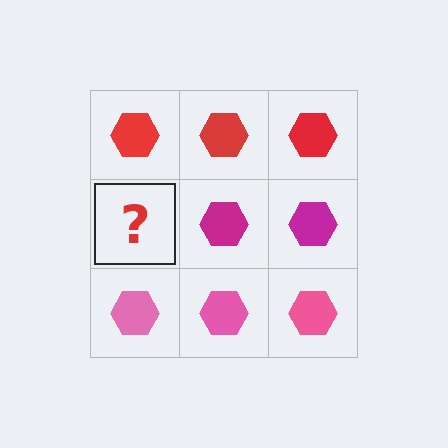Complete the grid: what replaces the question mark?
The question mark should be replaced with a magenta hexagon.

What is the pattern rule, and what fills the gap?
The rule is that each row has a consistent color. The gap should be filled with a magenta hexagon.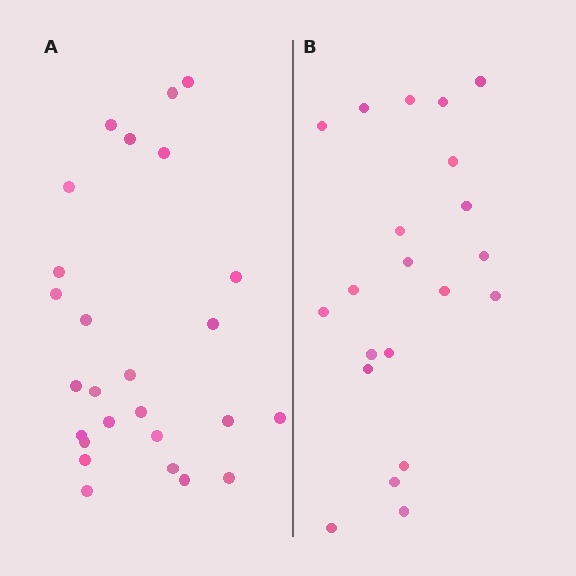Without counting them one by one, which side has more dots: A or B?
Region A (the left region) has more dots.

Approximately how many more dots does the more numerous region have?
Region A has about 5 more dots than region B.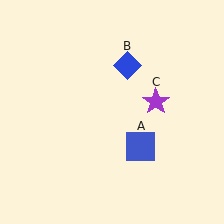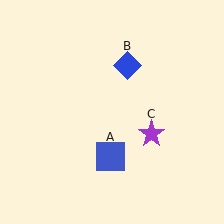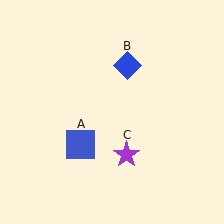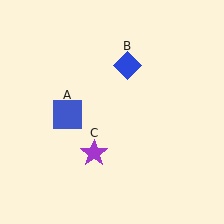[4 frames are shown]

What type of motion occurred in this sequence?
The blue square (object A), purple star (object C) rotated clockwise around the center of the scene.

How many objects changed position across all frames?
2 objects changed position: blue square (object A), purple star (object C).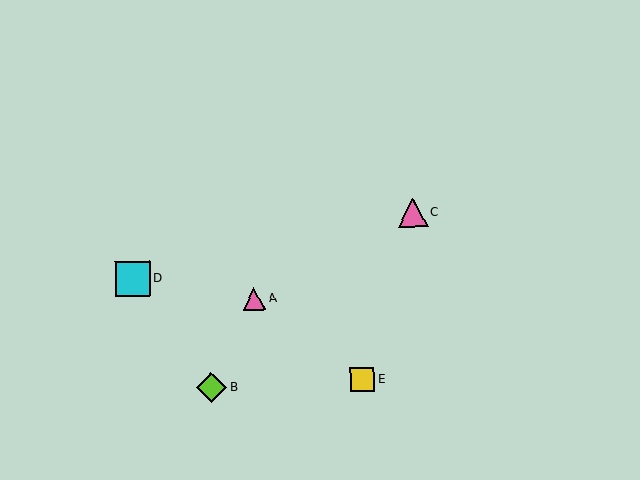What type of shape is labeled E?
Shape E is a yellow square.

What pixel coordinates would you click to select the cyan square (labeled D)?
Click at (133, 279) to select the cyan square D.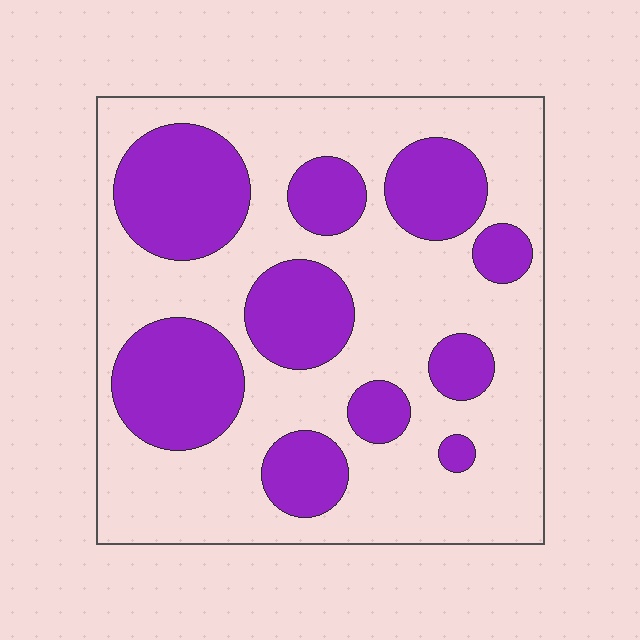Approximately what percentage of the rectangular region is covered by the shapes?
Approximately 35%.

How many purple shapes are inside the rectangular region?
10.